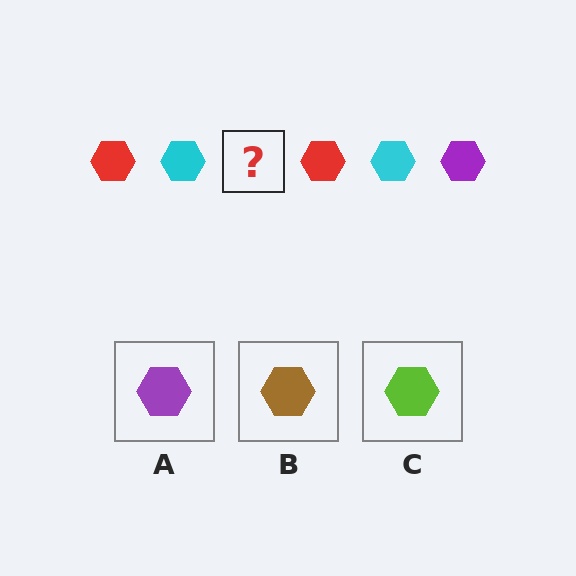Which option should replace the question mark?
Option A.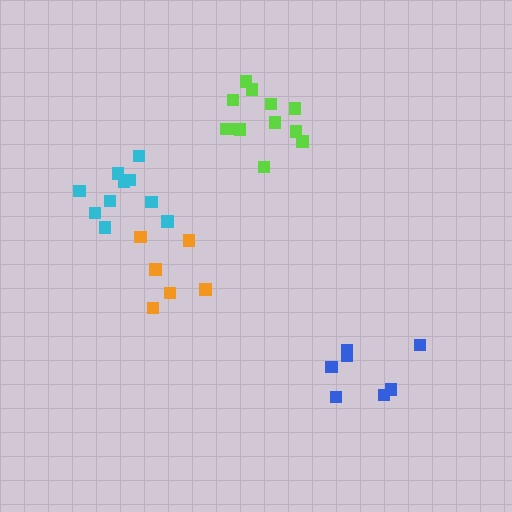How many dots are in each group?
Group 1: 7 dots, Group 2: 12 dots, Group 3: 11 dots, Group 4: 6 dots (36 total).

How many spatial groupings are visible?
There are 4 spatial groupings.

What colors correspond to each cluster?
The clusters are colored: blue, lime, cyan, orange.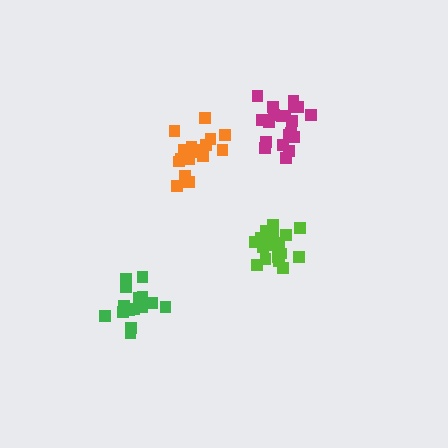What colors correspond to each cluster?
The clusters are colored: green, magenta, orange, lime.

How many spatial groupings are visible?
There are 4 spatial groupings.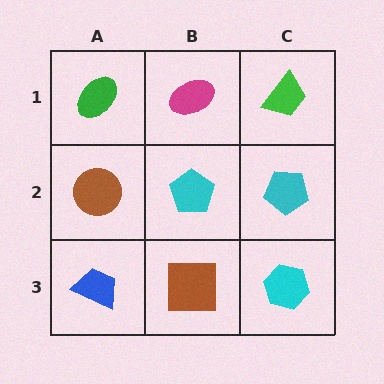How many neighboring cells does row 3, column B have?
3.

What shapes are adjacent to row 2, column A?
A green ellipse (row 1, column A), a blue trapezoid (row 3, column A), a cyan pentagon (row 2, column B).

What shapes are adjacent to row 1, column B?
A cyan pentagon (row 2, column B), a green ellipse (row 1, column A), a green trapezoid (row 1, column C).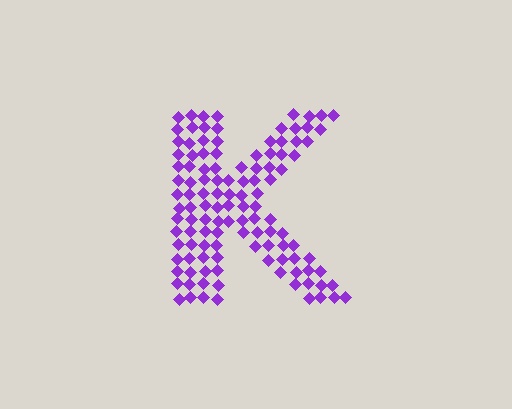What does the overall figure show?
The overall figure shows the letter K.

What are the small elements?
The small elements are diamonds.